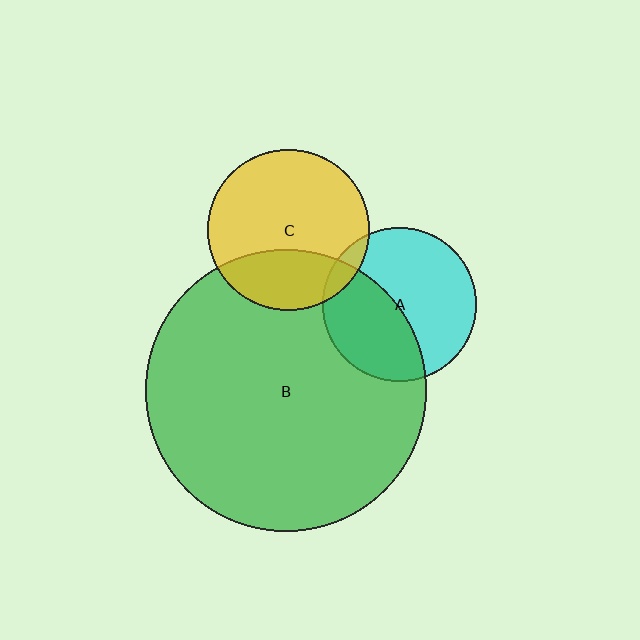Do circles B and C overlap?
Yes.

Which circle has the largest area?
Circle B (green).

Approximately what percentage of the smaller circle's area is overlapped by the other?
Approximately 30%.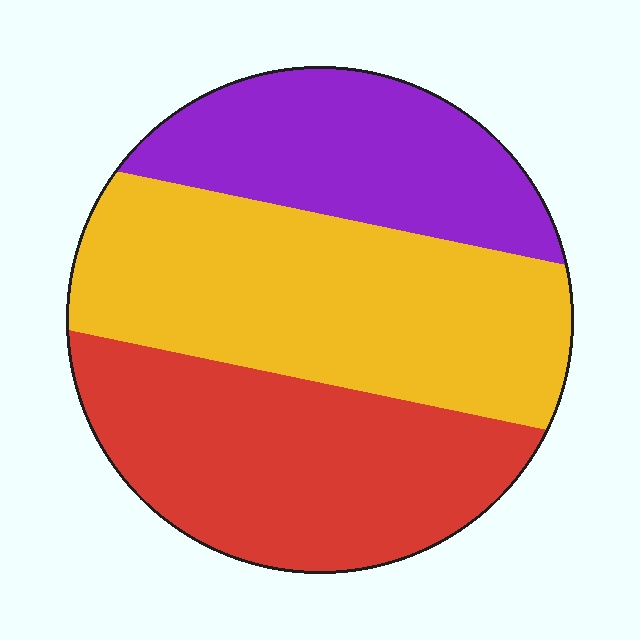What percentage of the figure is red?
Red covers roughly 35% of the figure.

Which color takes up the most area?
Yellow, at roughly 40%.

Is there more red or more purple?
Red.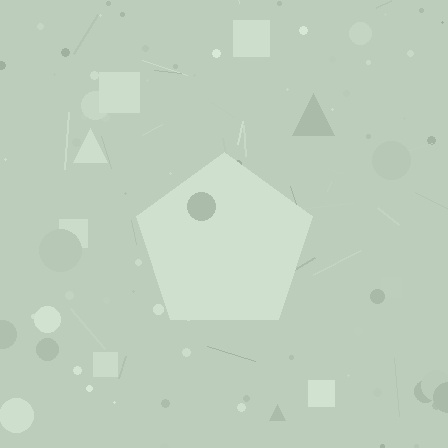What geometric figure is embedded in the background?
A pentagon is embedded in the background.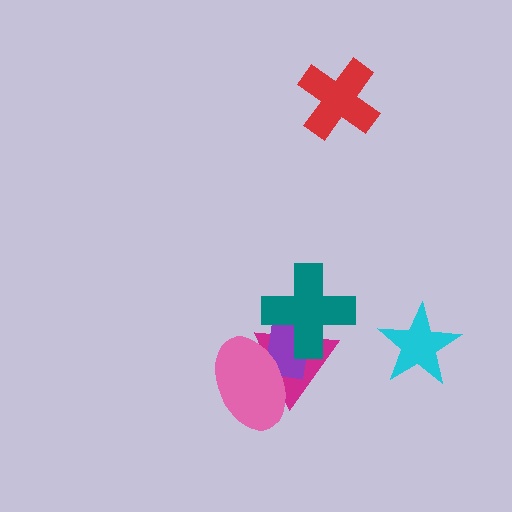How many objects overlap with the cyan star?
0 objects overlap with the cyan star.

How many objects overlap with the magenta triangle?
3 objects overlap with the magenta triangle.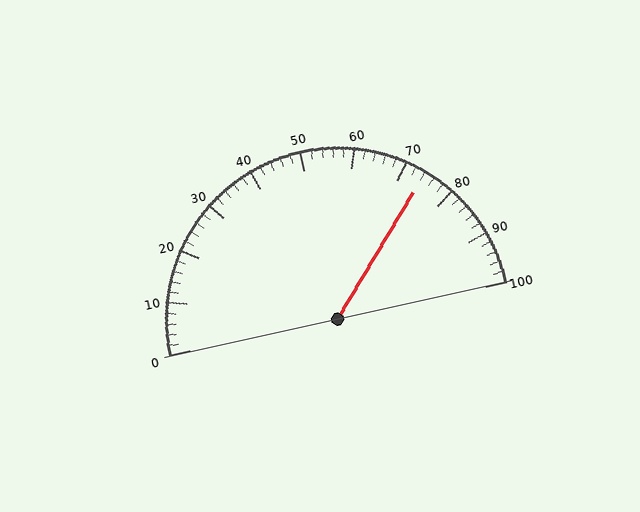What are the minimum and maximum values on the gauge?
The gauge ranges from 0 to 100.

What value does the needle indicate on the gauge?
The needle indicates approximately 74.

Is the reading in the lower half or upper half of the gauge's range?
The reading is in the upper half of the range (0 to 100).